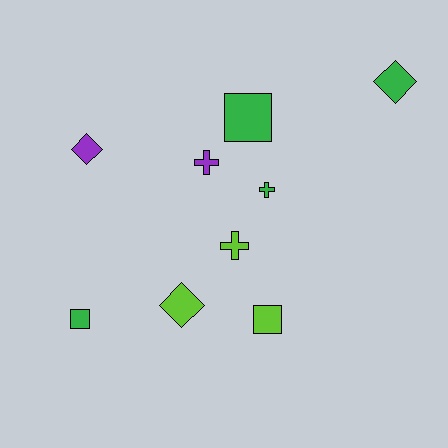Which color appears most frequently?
Green, with 4 objects.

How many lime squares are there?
There is 1 lime square.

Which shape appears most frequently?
Diamond, with 3 objects.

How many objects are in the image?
There are 9 objects.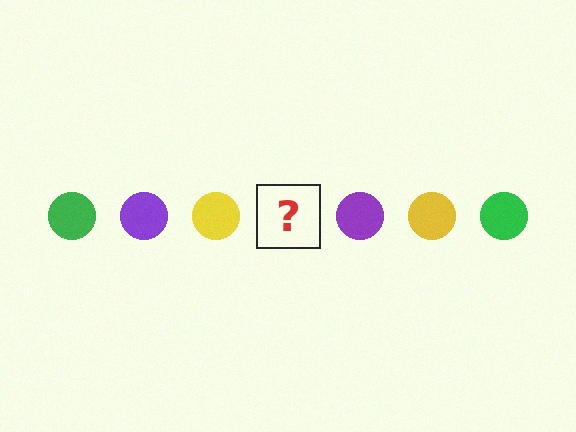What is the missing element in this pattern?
The missing element is a green circle.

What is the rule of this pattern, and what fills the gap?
The rule is that the pattern cycles through green, purple, yellow circles. The gap should be filled with a green circle.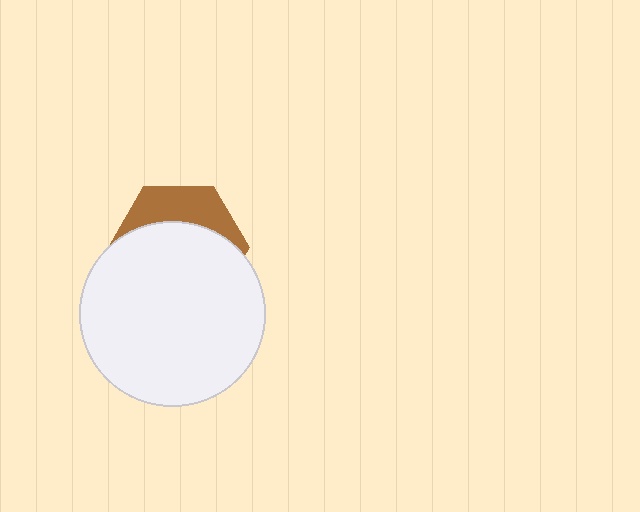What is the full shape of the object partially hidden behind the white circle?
The partially hidden object is a brown hexagon.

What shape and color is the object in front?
The object in front is a white circle.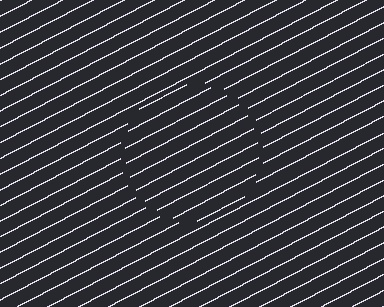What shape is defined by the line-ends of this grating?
An illusory circle. The interior of the shape contains the same grating, shifted by half a period — the contour is defined by the phase discontinuity where line-ends from the inner and outer gratings abut.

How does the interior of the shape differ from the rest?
The interior of the shape contains the same grating, shifted by half a period — the contour is defined by the phase discontinuity where line-ends from the inner and outer gratings abut.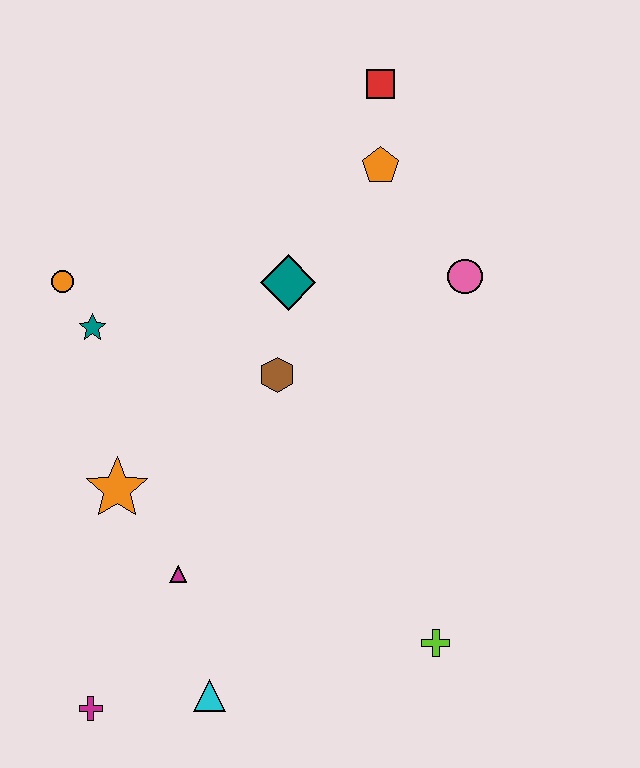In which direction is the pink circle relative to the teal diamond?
The pink circle is to the right of the teal diamond.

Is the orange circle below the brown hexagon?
No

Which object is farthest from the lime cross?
The red square is farthest from the lime cross.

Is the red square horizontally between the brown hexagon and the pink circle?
Yes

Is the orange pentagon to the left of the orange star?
No